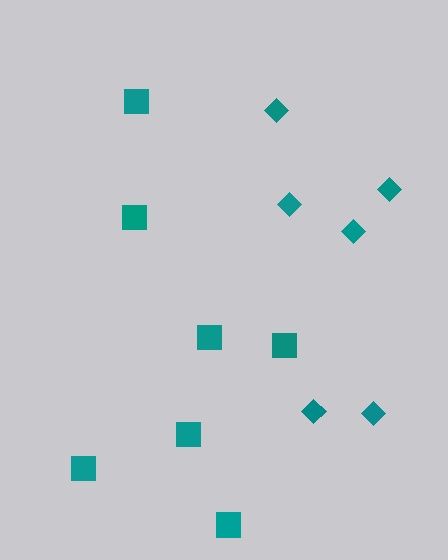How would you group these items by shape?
There are 2 groups: one group of squares (7) and one group of diamonds (6).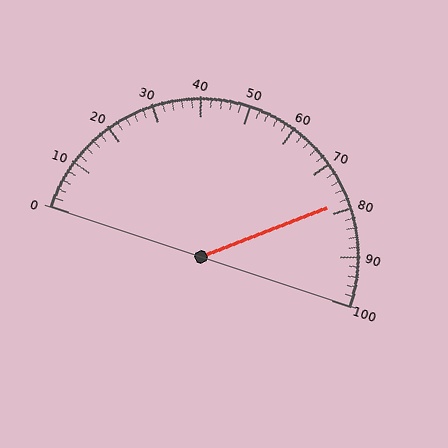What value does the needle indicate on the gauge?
The needle indicates approximately 78.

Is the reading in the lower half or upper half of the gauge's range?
The reading is in the upper half of the range (0 to 100).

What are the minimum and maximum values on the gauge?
The gauge ranges from 0 to 100.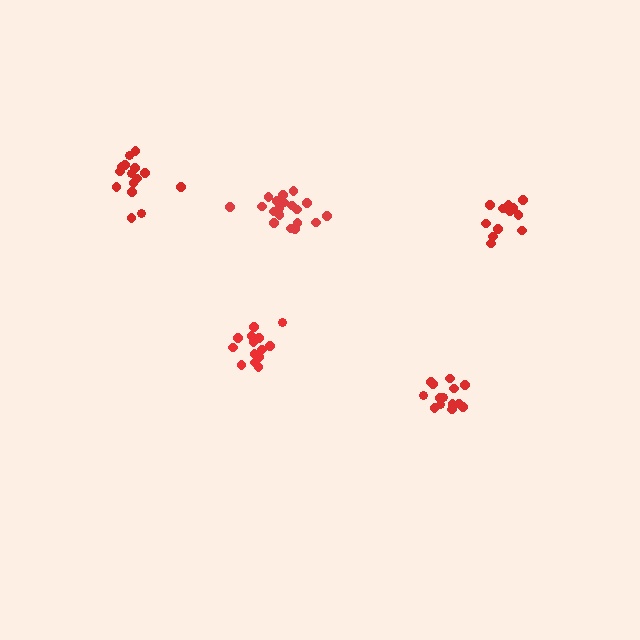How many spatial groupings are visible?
There are 5 spatial groupings.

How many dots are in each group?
Group 1: 14 dots, Group 2: 15 dots, Group 3: 14 dots, Group 4: 20 dots, Group 5: 15 dots (78 total).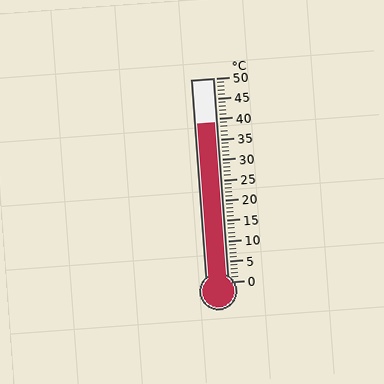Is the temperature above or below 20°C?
The temperature is above 20°C.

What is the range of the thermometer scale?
The thermometer scale ranges from 0°C to 50°C.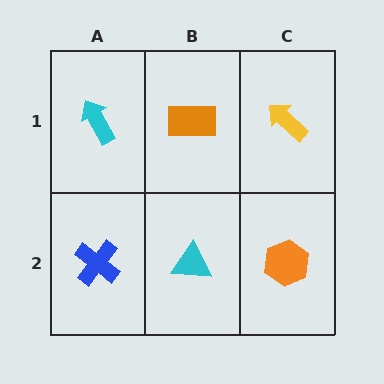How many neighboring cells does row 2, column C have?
2.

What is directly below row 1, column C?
An orange hexagon.